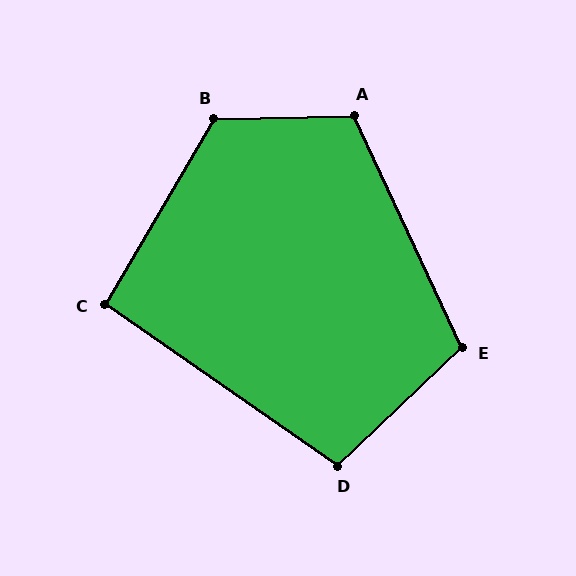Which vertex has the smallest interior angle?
C, at approximately 94 degrees.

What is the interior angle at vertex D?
Approximately 102 degrees (obtuse).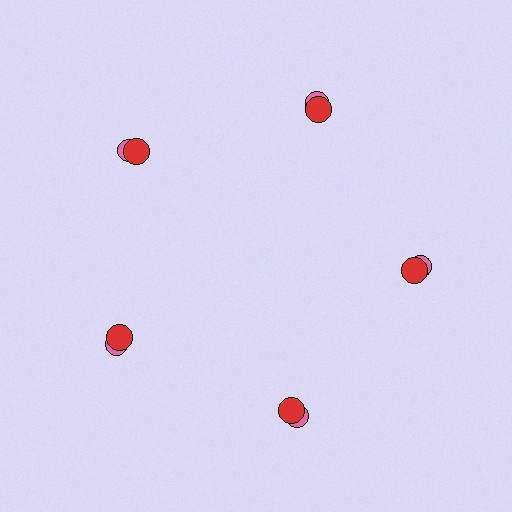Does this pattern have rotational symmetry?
Yes, this pattern has 5-fold rotational symmetry. It looks the same after rotating 72 degrees around the center.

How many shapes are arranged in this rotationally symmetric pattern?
There are 10 shapes, arranged in 5 groups of 2.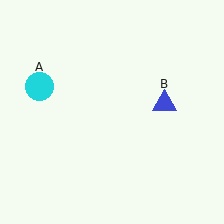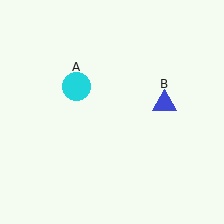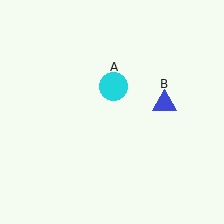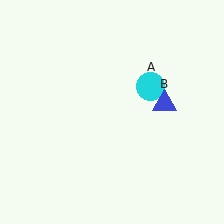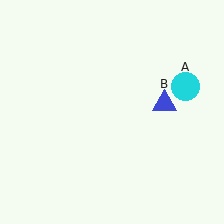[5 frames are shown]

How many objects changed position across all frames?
1 object changed position: cyan circle (object A).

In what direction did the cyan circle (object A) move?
The cyan circle (object A) moved right.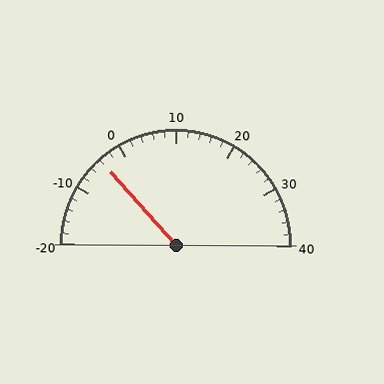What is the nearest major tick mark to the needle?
The nearest major tick mark is 0.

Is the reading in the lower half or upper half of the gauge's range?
The reading is in the lower half of the range (-20 to 40).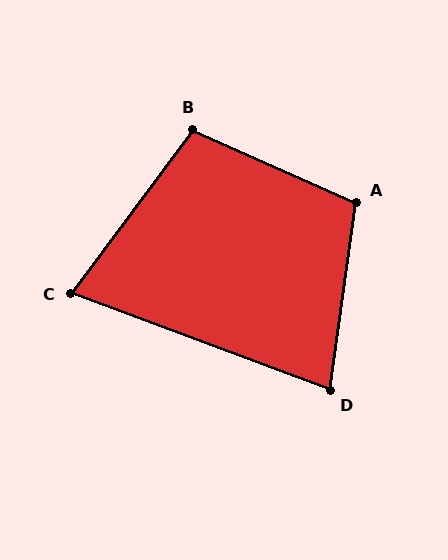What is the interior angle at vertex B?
Approximately 103 degrees (obtuse).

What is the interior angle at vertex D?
Approximately 77 degrees (acute).